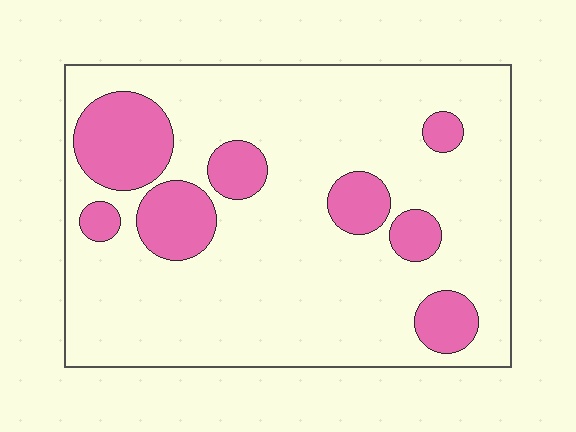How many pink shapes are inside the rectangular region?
8.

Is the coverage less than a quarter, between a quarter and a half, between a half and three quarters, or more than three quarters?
Less than a quarter.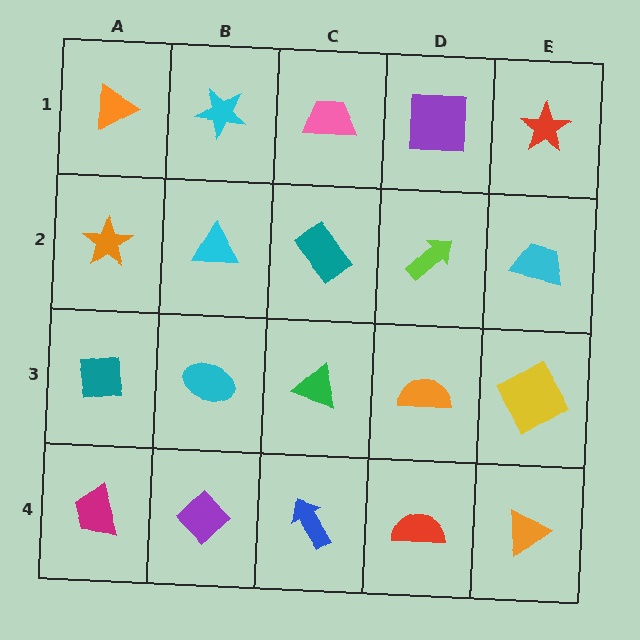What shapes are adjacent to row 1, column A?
An orange star (row 2, column A), a cyan star (row 1, column B).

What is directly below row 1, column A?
An orange star.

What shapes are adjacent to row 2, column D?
A purple square (row 1, column D), an orange semicircle (row 3, column D), a teal rectangle (row 2, column C), a cyan trapezoid (row 2, column E).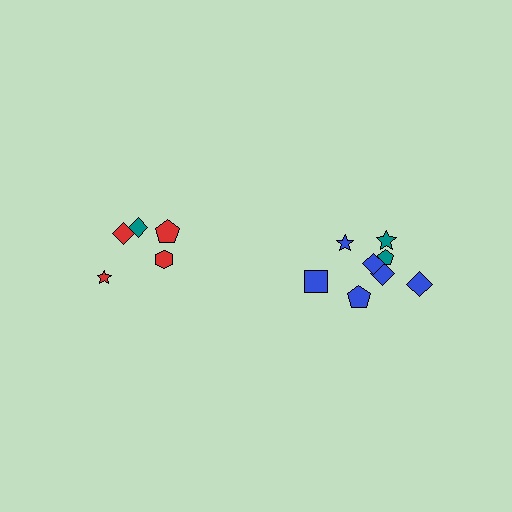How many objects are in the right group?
There are 8 objects.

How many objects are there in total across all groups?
There are 13 objects.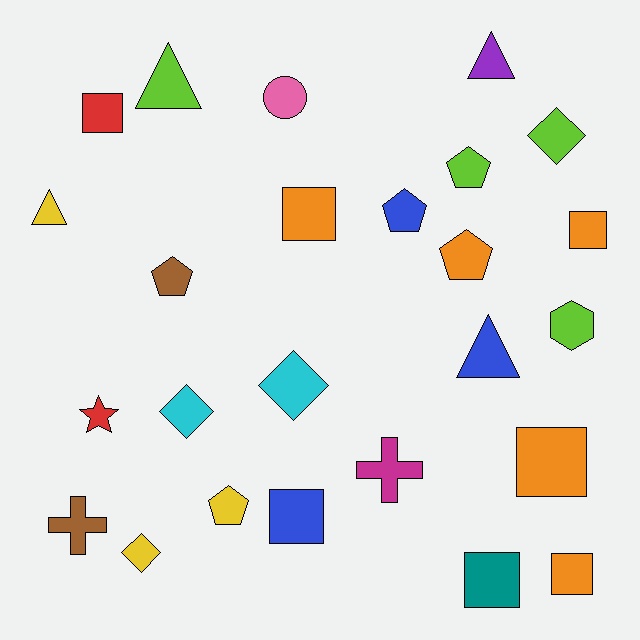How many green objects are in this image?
There are no green objects.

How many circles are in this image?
There is 1 circle.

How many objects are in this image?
There are 25 objects.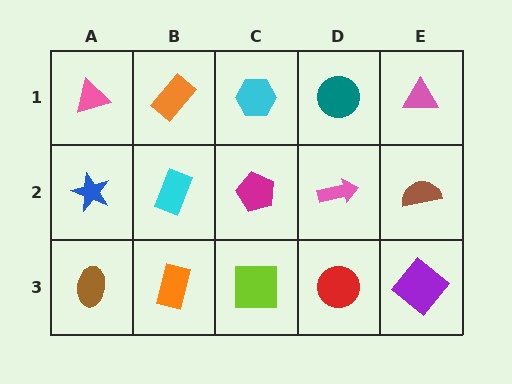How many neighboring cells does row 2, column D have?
4.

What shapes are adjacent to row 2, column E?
A pink triangle (row 1, column E), a purple diamond (row 3, column E), a pink arrow (row 2, column D).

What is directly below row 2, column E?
A purple diamond.